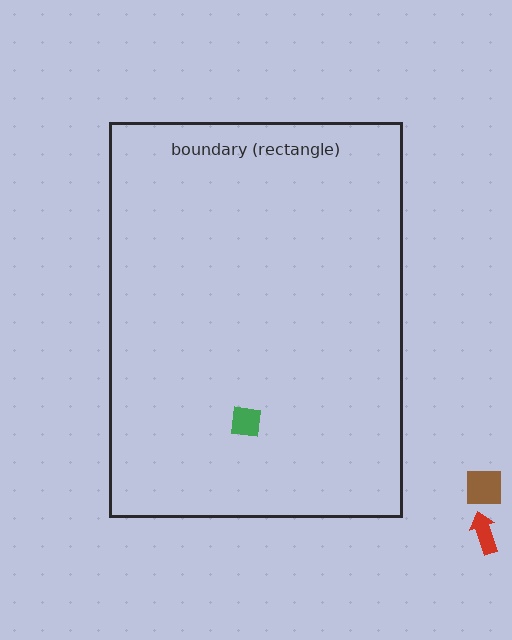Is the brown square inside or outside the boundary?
Outside.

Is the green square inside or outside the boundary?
Inside.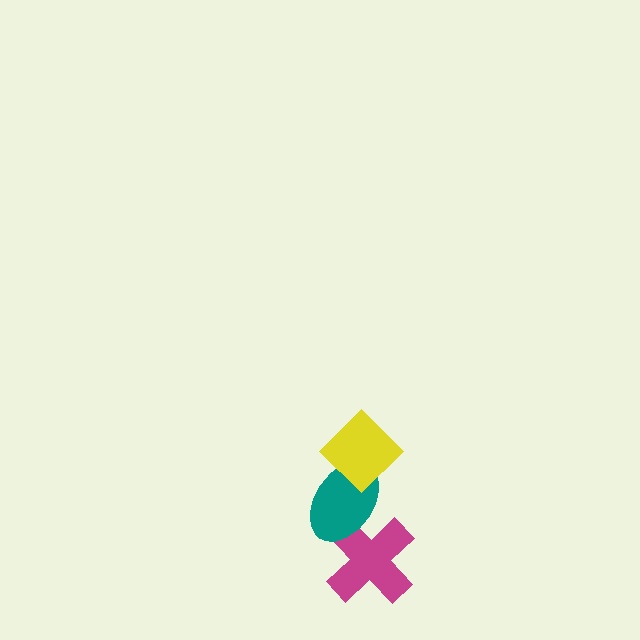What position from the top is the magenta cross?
The magenta cross is 3rd from the top.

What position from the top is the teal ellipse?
The teal ellipse is 2nd from the top.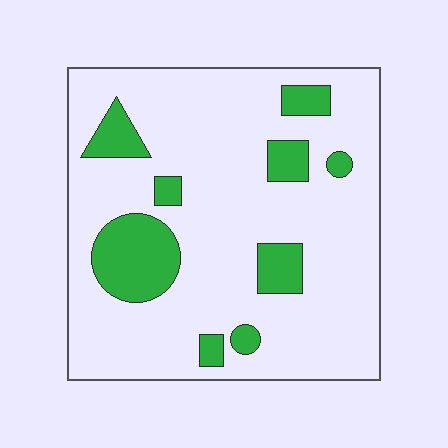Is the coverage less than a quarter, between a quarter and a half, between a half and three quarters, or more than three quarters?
Less than a quarter.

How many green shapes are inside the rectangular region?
9.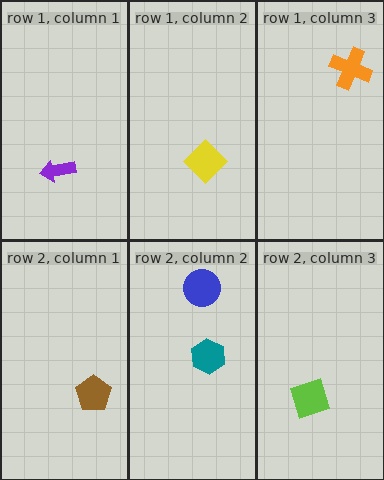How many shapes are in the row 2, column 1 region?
1.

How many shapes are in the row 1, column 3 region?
1.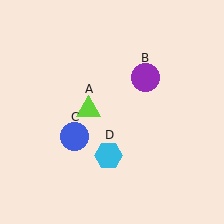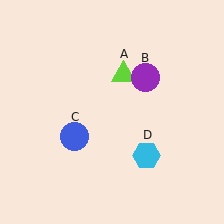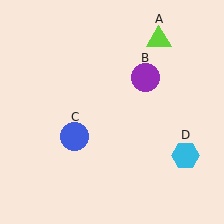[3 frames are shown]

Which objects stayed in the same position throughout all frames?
Purple circle (object B) and blue circle (object C) remained stationary.